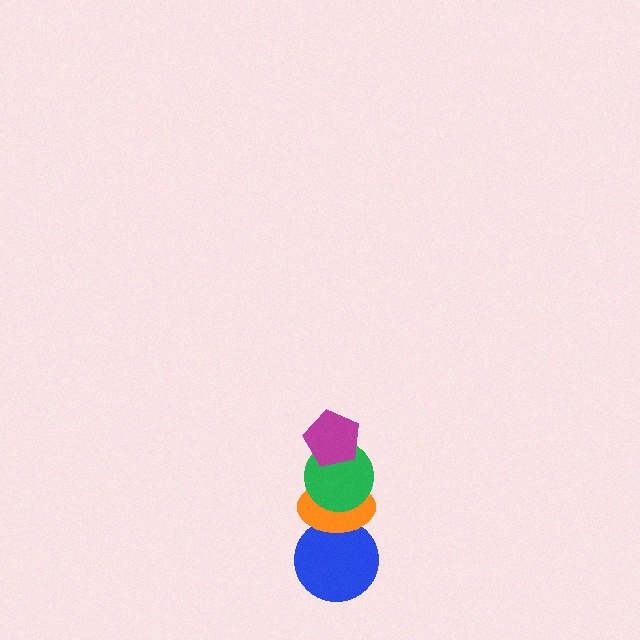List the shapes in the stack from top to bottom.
From top to bottom: the magenta pentagon, the green circle, the orange ellipse, the blue circle.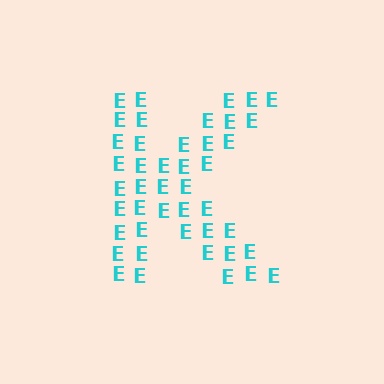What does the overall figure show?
The overall figure shows the letter K.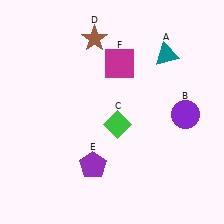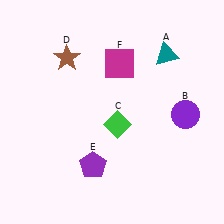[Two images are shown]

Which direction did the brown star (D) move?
The brown star (D) moved left.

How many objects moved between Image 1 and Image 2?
1 object moved between the two images.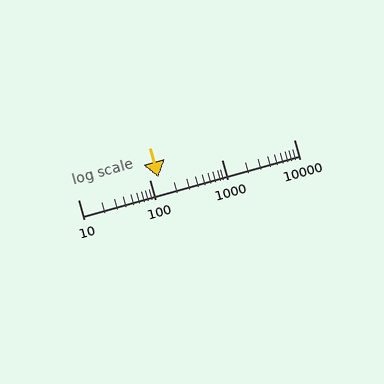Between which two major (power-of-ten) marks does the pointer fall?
The pointer is between 100 and 1000.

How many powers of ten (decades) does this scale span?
The scale spans 3 decades, from 10 to 10000.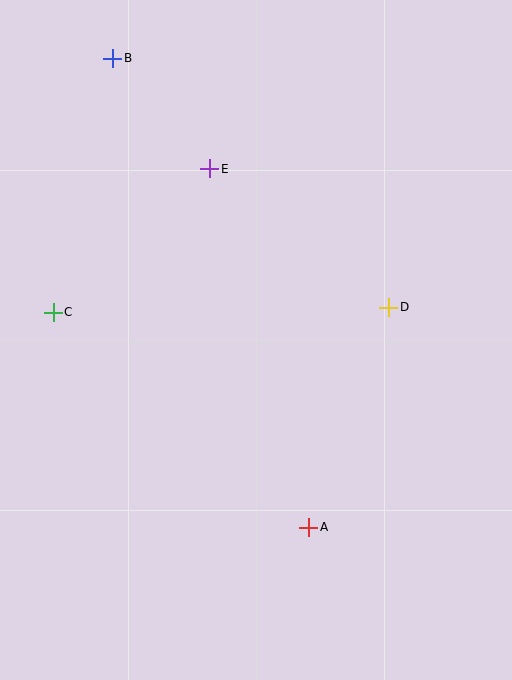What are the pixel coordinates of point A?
Point A is at (309, 527).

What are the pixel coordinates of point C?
Point C is at (53, 312).